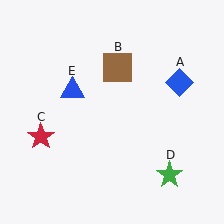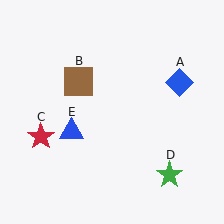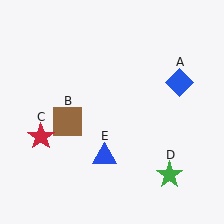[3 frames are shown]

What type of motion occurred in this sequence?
The brown square (object B), blue triangle (object E) rotated counterclockwise around the center of the scene.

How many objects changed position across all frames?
2 objects changed position: brown square (object B), blue triangle (object E).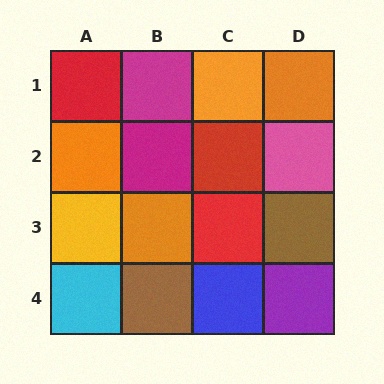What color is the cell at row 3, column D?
Brown.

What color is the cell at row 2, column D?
Pink.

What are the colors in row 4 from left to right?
Cyan, brown, blue, purple.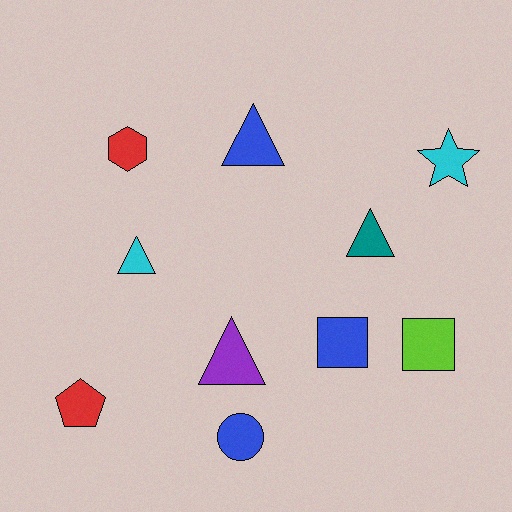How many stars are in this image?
There is 1 star.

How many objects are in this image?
There are 10 objects.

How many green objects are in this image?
There are no green objects.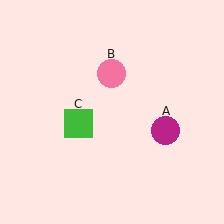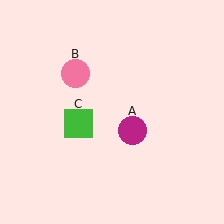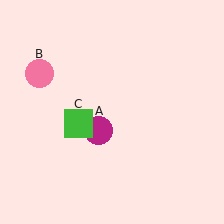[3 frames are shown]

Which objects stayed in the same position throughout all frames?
Green square (object C) remained stationary.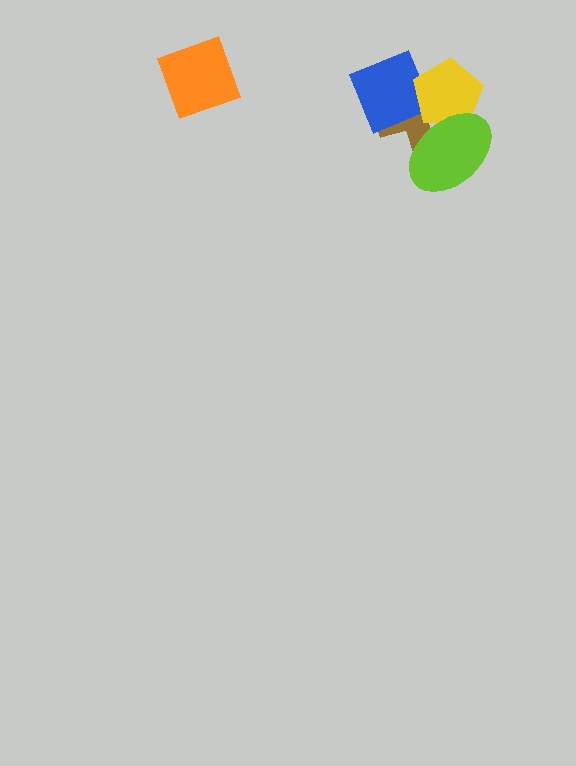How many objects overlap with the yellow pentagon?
3 objects overlap with the yellow pentagon.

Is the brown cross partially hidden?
Yes, it is partially covered by another shape.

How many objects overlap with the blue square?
2 objects overlap with the blue square.